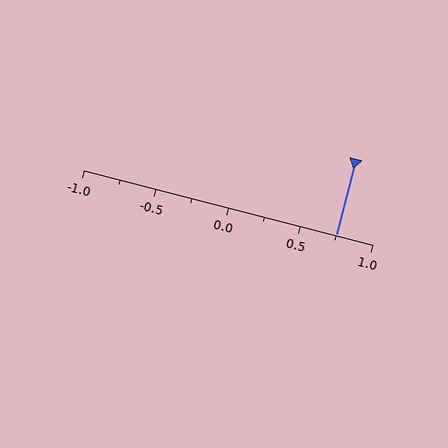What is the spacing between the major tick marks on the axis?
The major ticks are spaced 0.5 apart.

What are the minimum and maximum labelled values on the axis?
The axis runs from -1.0 to 1.0.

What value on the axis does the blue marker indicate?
The marker indicates approximately 0.75.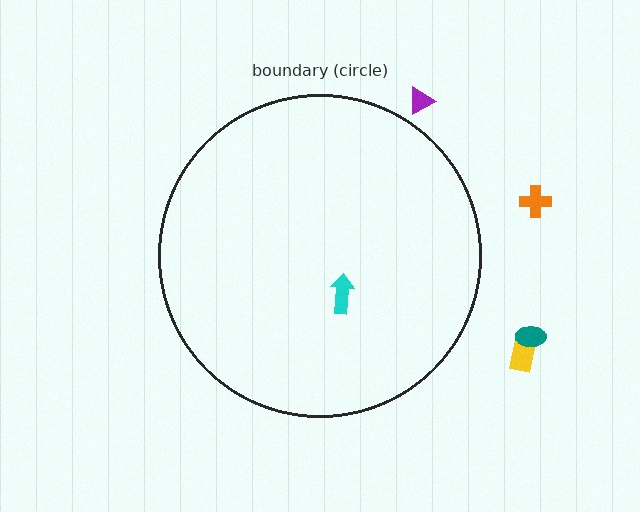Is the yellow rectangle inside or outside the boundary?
Outside.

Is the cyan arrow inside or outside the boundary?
Inside.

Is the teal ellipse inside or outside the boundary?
Outside.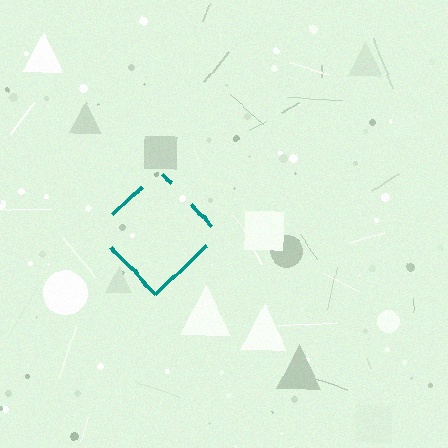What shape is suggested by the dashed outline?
The dashed outline suggests a diamond.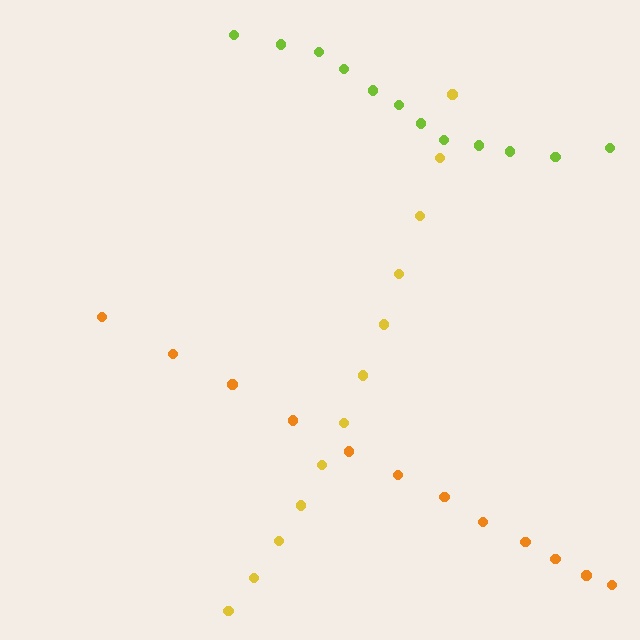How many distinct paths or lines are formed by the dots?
There are 3 distinct paths.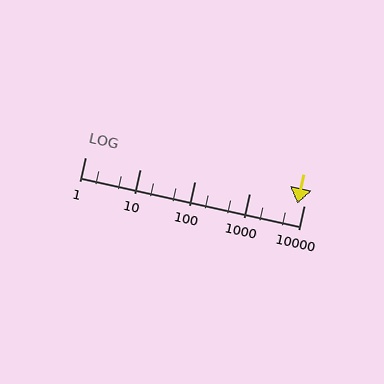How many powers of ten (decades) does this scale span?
The scale spans 4 decades, from 1 to 10000.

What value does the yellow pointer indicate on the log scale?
The pointer indicates approximately 7700.